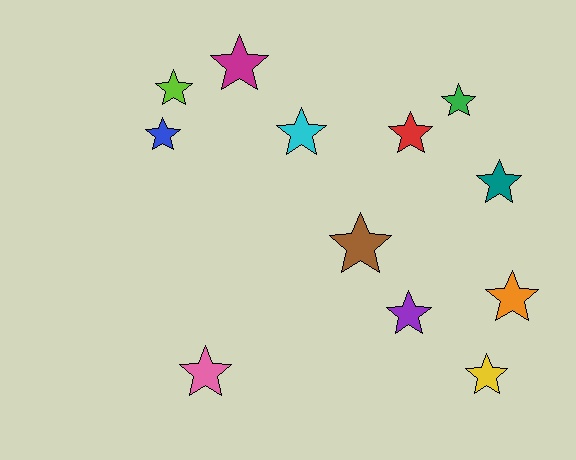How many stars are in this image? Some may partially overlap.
There are 12 stars.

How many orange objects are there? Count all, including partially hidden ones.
There is 1 orange object.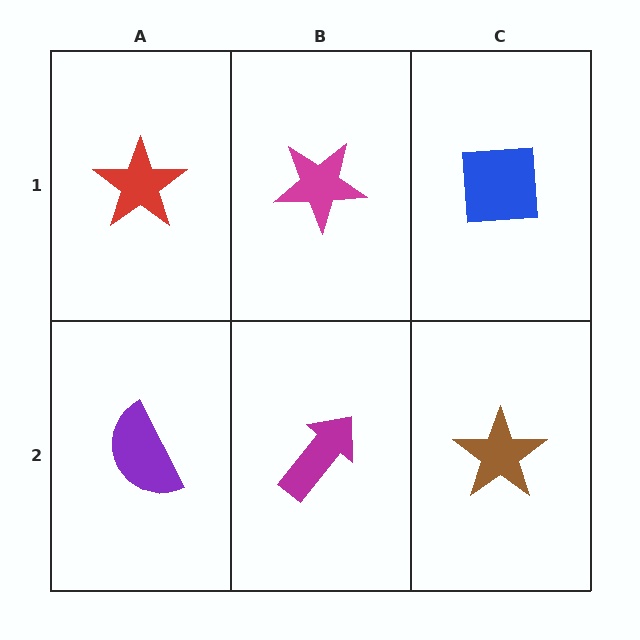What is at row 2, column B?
A magenta arrow.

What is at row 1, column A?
A red star.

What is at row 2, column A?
A purple semicircle.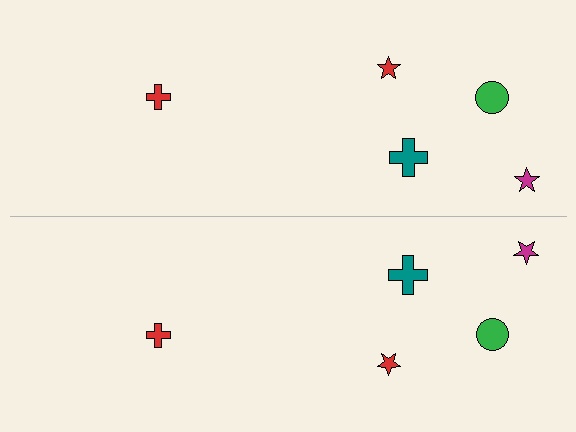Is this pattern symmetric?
Yes, this pattern has bilateral (reflection) symmetry.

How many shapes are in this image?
There are 10 shapes in this image.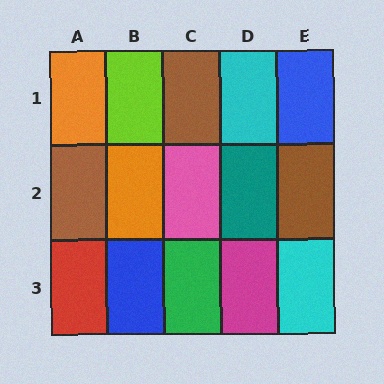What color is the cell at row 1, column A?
Orange.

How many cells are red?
1 cell is red.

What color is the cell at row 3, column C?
Green.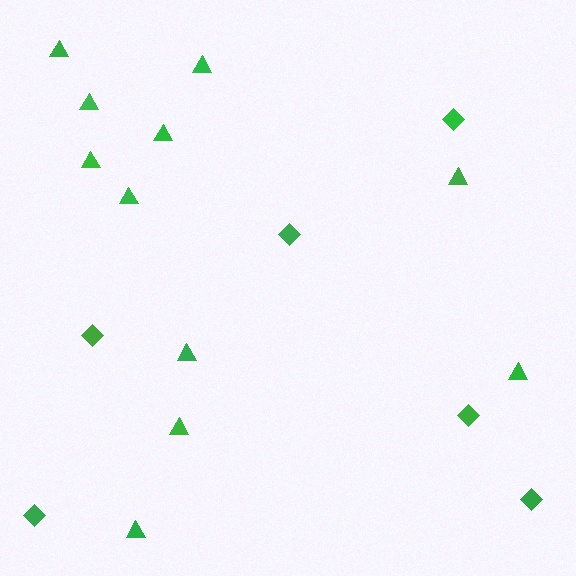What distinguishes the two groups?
There are 2 groups: one group of triangles (11) and one group of diamonds (6).